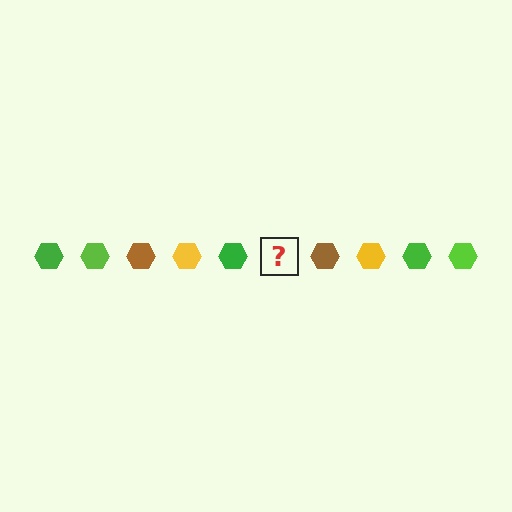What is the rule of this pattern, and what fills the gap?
The rule is that the pattern cycles through green, lime, brown, yellow hexagons. The gap should be filled with a lime hexagon.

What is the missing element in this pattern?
The missing element is a lime hexagon.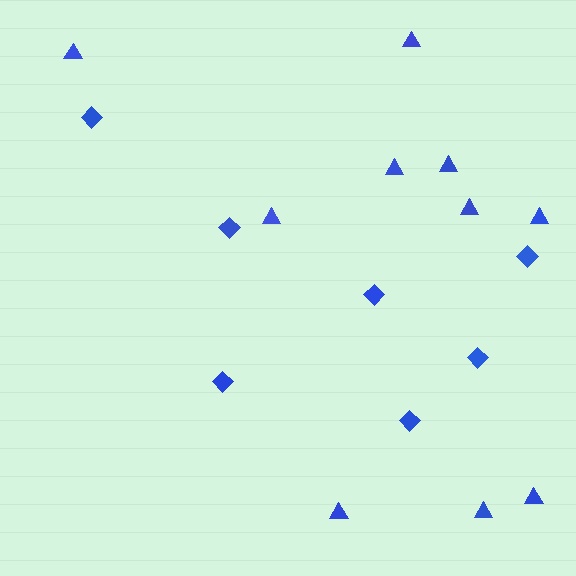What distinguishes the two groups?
There are 2 groups: one group of diamonds (7) and one group of triangles (10).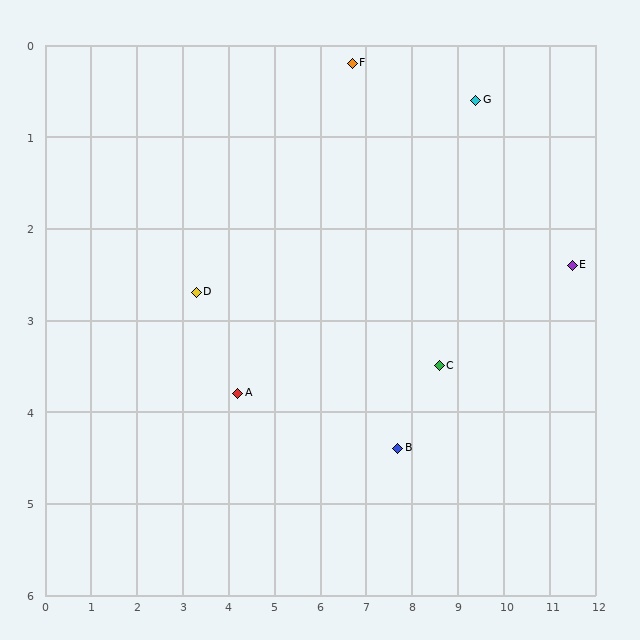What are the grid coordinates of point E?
Point E is at approximately (11.5, 2.4).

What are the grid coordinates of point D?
Point D is at approximately (3.3, 2.7).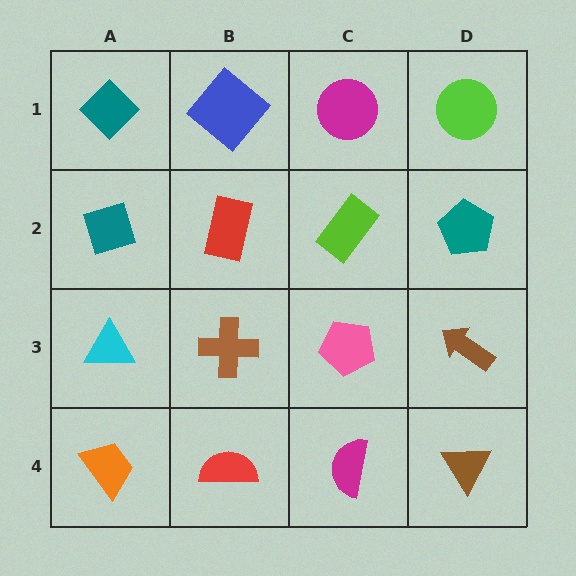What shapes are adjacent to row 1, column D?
A teal pentagon (row 2, column D), a magenta circle (row 1, column C).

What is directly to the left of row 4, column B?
An orange trapezoid.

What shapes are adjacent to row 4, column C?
A pink pentagon (row 3, column C), a red semicircle (row 4, column B), a brown triangle (row 4, column D).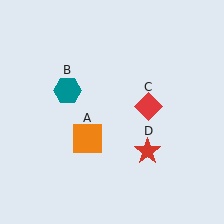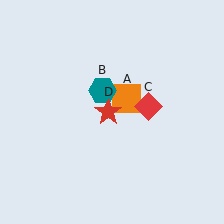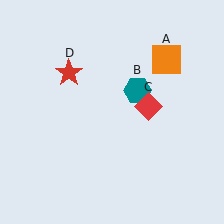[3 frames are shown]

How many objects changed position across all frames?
3 objects changed position: orange square (object A), teal hexagon (object B), red star (object D).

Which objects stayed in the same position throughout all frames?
Red diamond (object C) remained stationary.